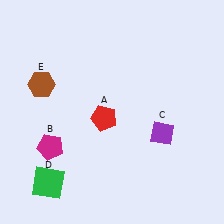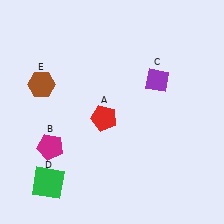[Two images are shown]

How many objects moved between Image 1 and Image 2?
1 object moved between the two images.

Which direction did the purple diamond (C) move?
The purple diamond (C) moved up.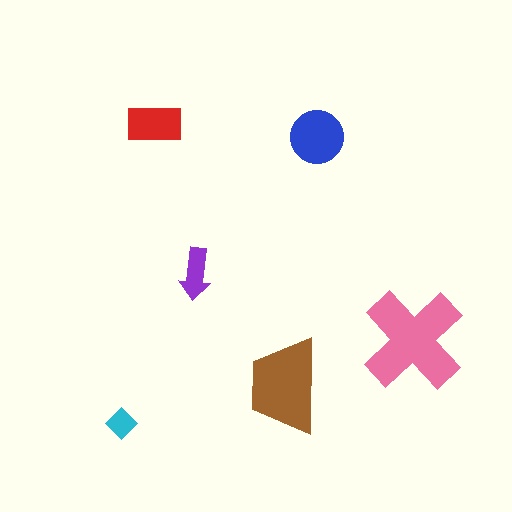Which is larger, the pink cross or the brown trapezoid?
The pink cross.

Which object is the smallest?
The cyan diamond.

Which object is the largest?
The pink cross.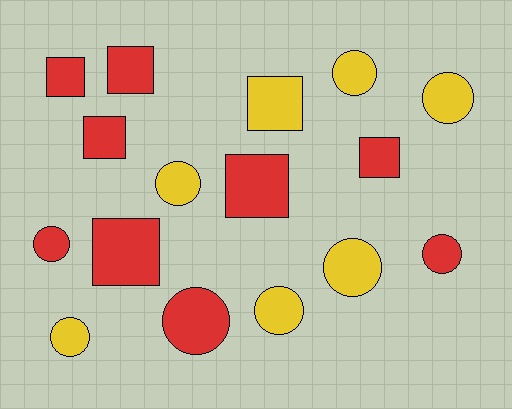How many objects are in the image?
There are 16 objects.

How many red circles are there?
There are 3 red circles.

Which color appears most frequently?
Red, with 9 objects.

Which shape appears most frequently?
Circle, with 9 objects.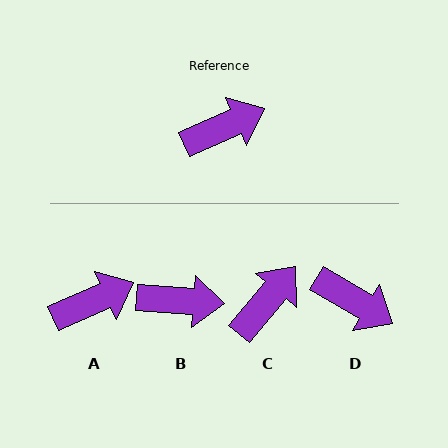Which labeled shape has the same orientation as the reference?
A.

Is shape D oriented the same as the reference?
No, it is off by about 55 degrees.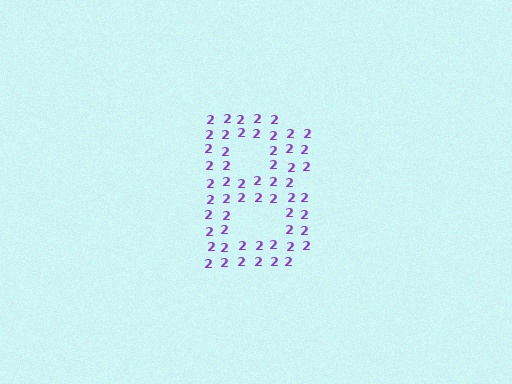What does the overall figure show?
The overall figure shows the letter B.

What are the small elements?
The small elements are digit 2's.